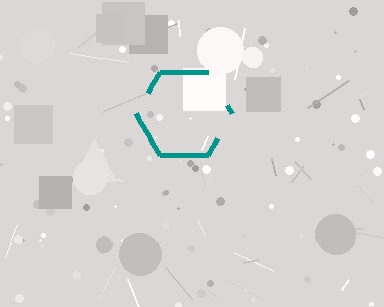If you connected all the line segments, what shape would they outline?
They would outline a hexagon.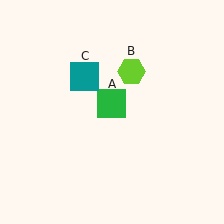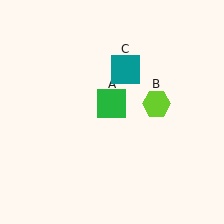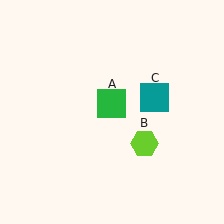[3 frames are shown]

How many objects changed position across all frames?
2 objects changed position: lime hexagon (object B), teal square (object C).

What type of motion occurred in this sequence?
The lime hexagon (object B), teal square (object C) rotated clockwise around the center of the scene.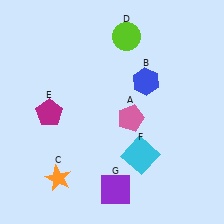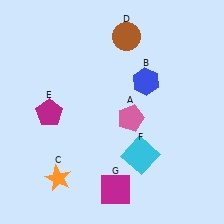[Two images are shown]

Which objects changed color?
D changed from lime to brown. G changed from purple to magenta.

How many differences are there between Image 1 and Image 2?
There are 2 differences between the two images.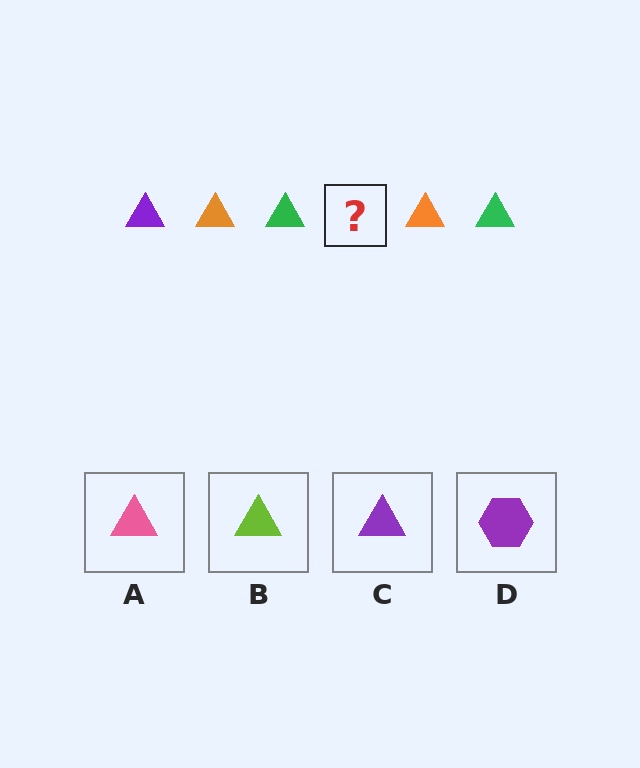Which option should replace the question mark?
Option C.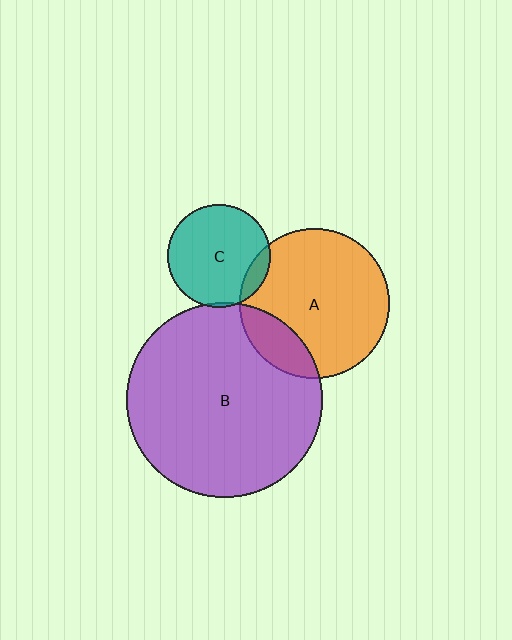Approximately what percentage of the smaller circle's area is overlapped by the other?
Approximately 10%.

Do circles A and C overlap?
Yes.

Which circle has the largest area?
Circle B (purple).